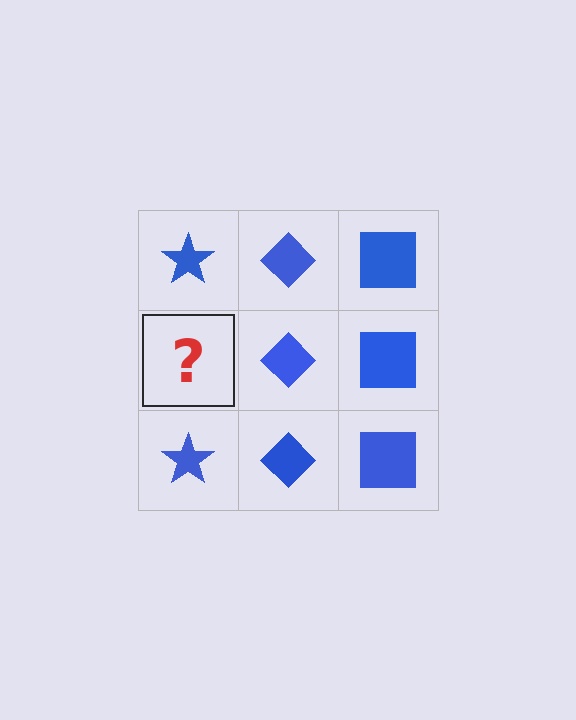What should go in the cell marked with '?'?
The missing cell should contain a blue star.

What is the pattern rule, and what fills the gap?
The rule is that each column has a consistent shape. The gap should be filled with a blue star.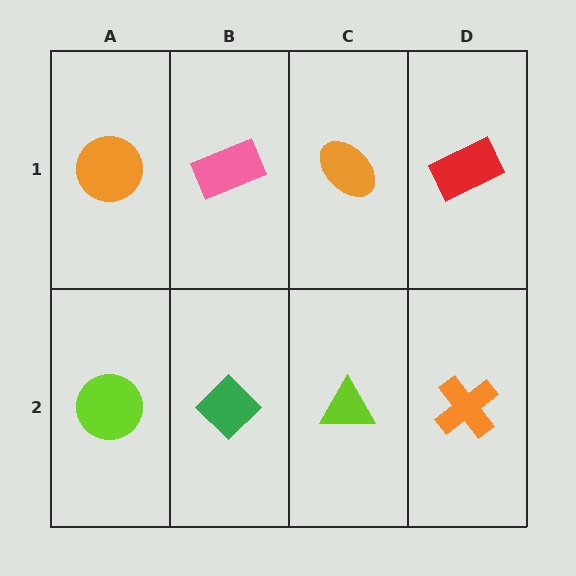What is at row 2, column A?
A lime circle.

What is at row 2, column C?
A lime triangle.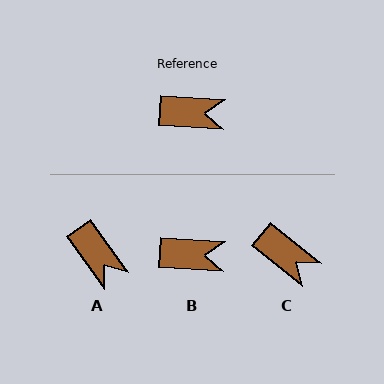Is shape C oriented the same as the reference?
No, it is off by about 35 degrees.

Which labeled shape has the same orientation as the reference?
B.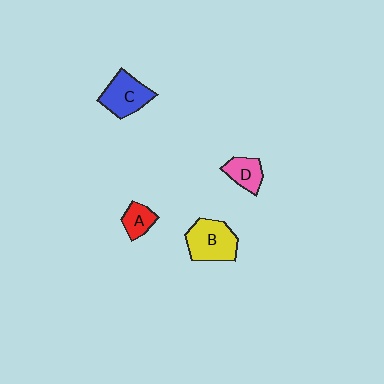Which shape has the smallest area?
Shape A (red).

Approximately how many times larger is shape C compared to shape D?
Approximately 1.6 times.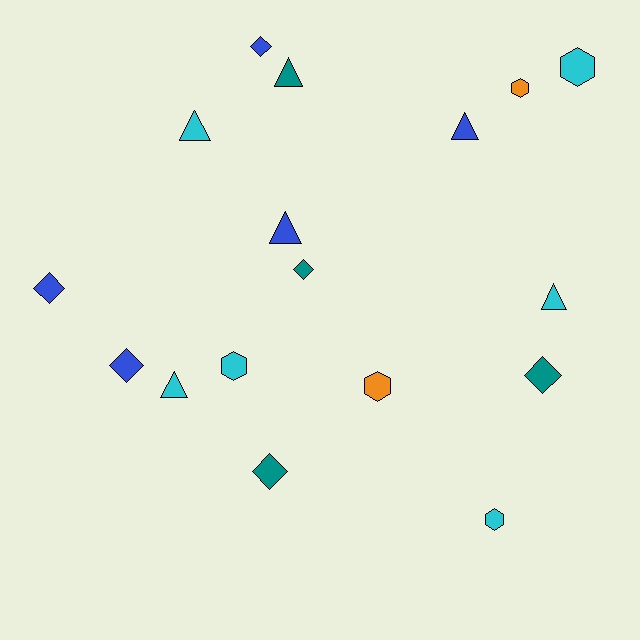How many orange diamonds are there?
There are no orange diamonds.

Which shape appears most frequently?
Triangle, with 6 objects.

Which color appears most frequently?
Cyan, with 6 objects.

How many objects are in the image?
There are 17 objects.